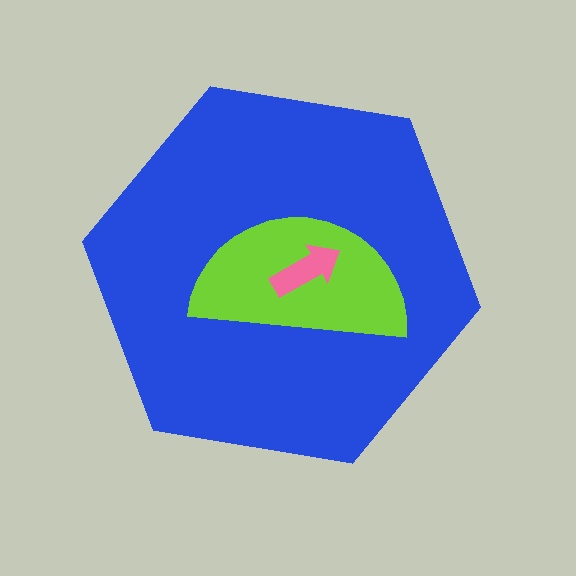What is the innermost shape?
The pink arrow.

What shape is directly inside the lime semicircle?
The pink arrow.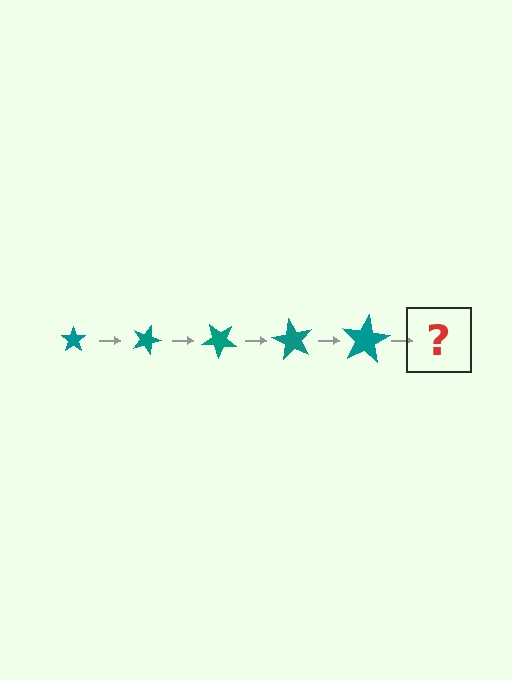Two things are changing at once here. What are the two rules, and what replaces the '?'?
The two rules are that the star grows larger each step and it rotates 20 degrees each step. The '?' should be a star, larger than the previous one and rotated 100 degrees from the start.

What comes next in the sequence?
The next element should be a star, larger than the previous one and rotated 100 degrees from the start.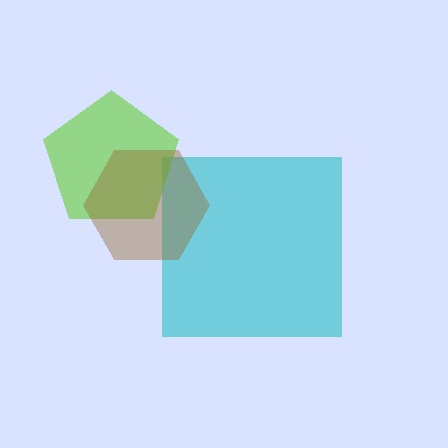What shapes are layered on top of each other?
The layered shapes are: a cyan square, a lime pentagon, a brown hexagon.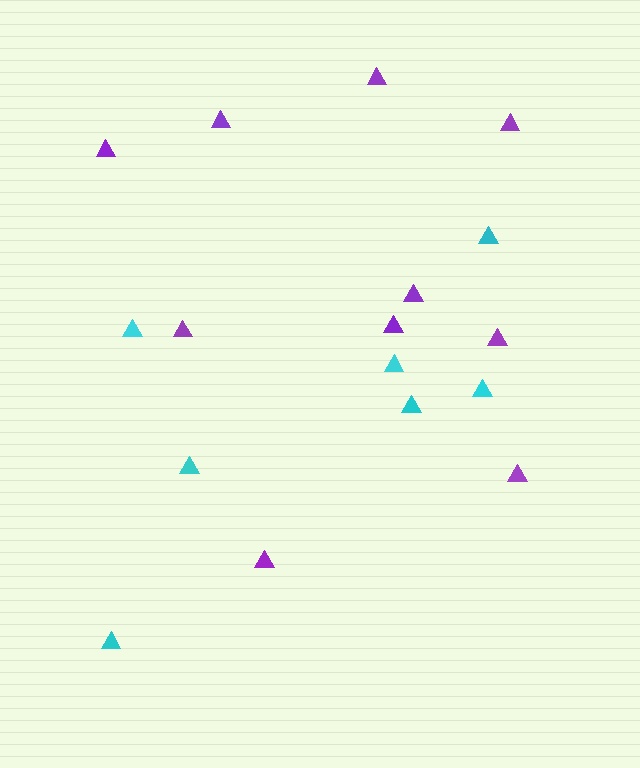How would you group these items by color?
There are 2 groups: one group of purple triangles (10) and one group of cyan triangles (7).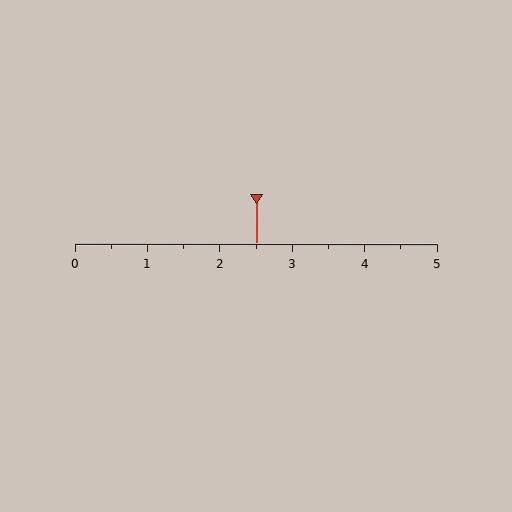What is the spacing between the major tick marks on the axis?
The major ticks are spaced 1 apart.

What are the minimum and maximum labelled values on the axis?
The axis runs from 0 to 5.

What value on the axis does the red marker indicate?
The marker indicates approximately 2.5.